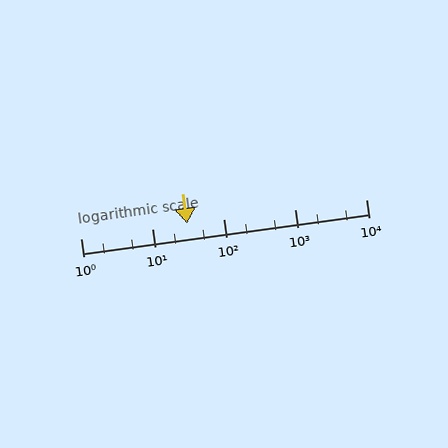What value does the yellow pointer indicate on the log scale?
The pointer indicates approximately 31.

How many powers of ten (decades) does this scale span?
The scale spans 4 decades, from 1 to 10000.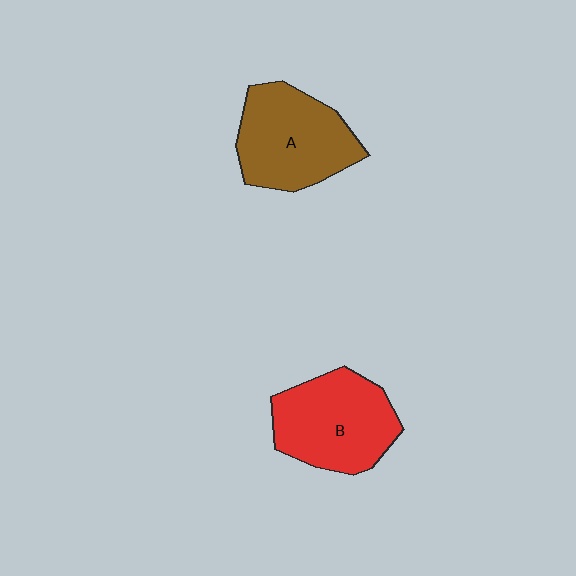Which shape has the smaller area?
Shape A (brown).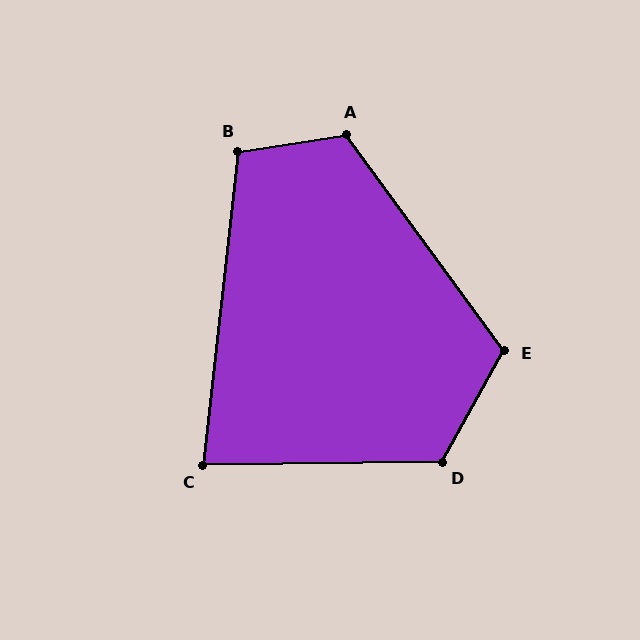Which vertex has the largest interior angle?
D, at approximately 120 degrees.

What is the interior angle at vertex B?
Approximately 105 degrees (obtuse).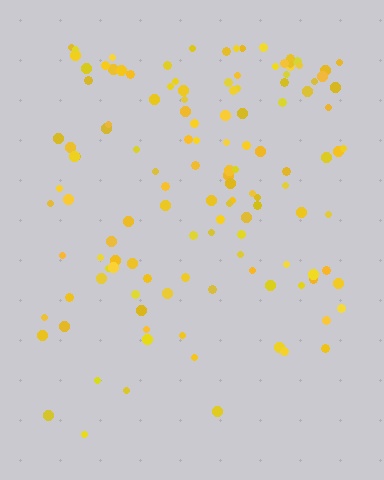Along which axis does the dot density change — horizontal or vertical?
Vertical.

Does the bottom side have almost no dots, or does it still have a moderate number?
Still a moderate number, just noticeably fewer than the top.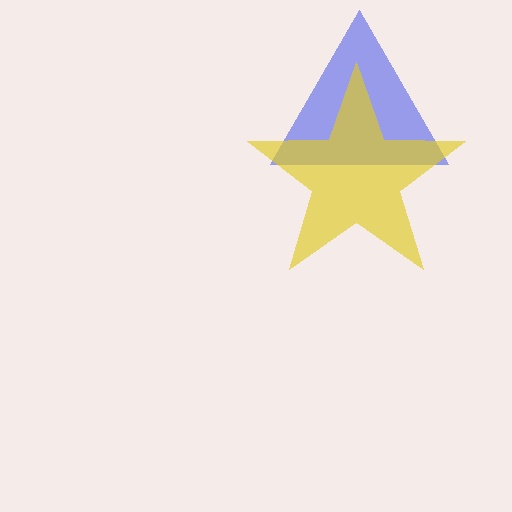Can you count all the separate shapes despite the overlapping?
Yes, there are 2 separate shapes.